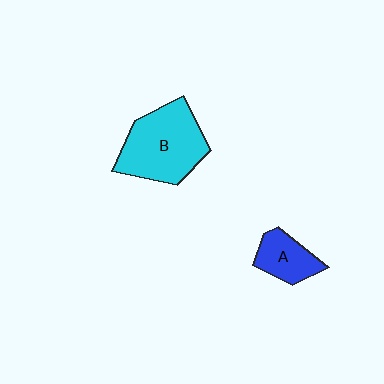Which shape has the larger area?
Shape B (cyan).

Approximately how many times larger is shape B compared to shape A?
Approximately 2.1 times.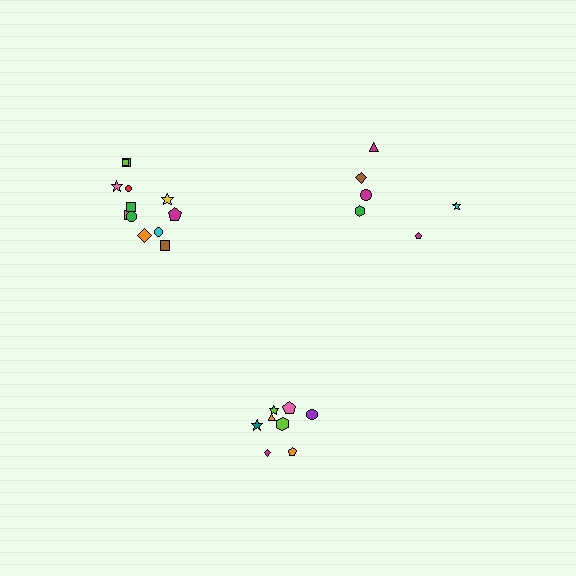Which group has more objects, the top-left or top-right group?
The top-left group.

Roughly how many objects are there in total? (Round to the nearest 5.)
Roughly 25 objects in total.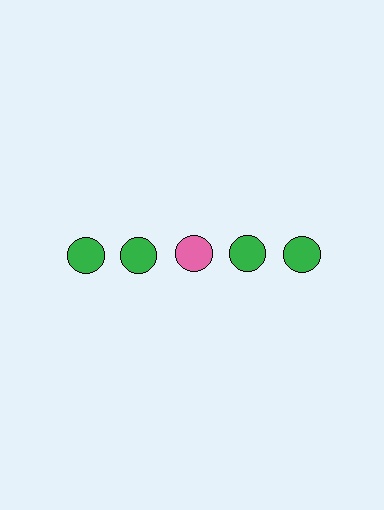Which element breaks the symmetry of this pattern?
The pink circle in the top row, center column breaks the symmetry. All other shapes are green circles.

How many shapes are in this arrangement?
There are 5 shapes arranged in a grid pattern.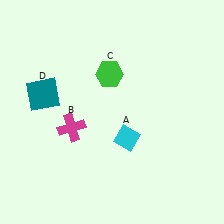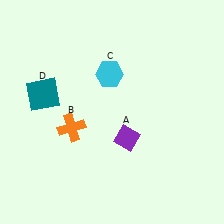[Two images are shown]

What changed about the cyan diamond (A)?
In Image 1, A is cyan. In Image 2, it changed to purple.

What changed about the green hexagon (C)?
In Image 1, C is green. In Image 2, it changed to cyan.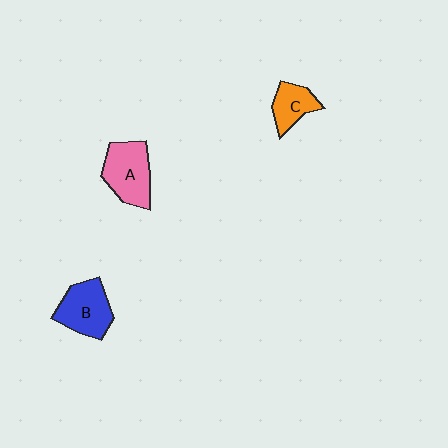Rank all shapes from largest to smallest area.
From largest to smallest: A (pink), B (blue), C (orange).